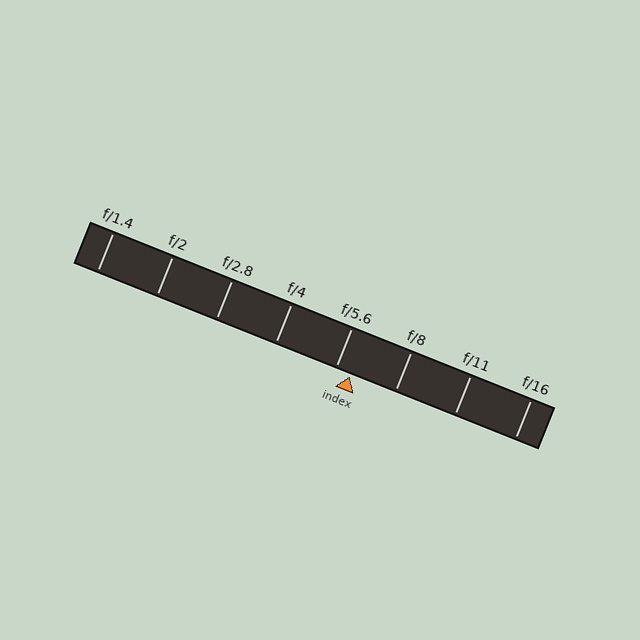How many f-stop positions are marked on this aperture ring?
There are 8 f-stop positions marked.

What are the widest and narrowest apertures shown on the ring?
The widest aperture shown is f/1.4 and the narrowest is f/16.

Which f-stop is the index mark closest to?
The index mark is closest to f/5.6.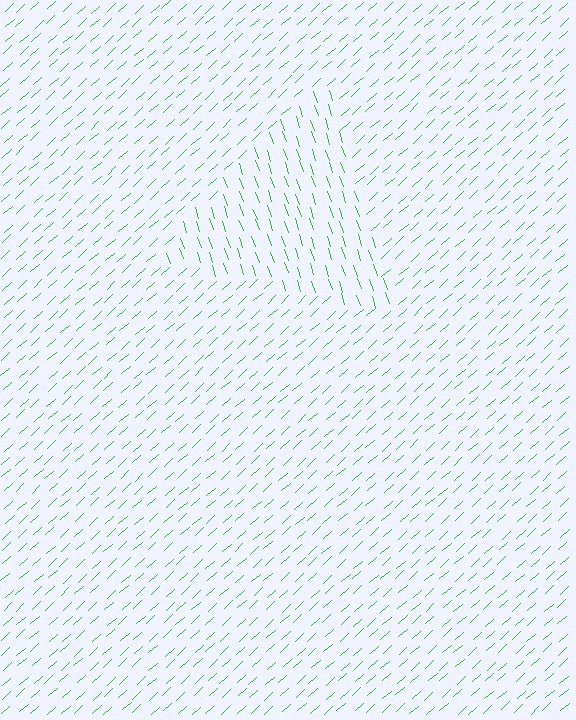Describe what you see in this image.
The image is filled with small green line segments. A triangle region in the image has lines oriented differently from the surrounding lines, creating a visible texture boundary.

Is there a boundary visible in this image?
Yes, there is a texture boundary formed by a change in line orientation.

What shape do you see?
I see a triangle.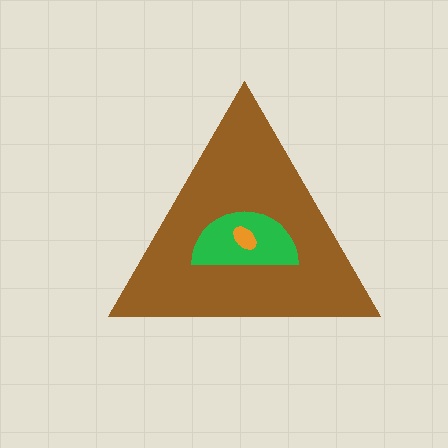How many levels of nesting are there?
3.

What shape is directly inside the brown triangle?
The green semicircle.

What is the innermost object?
The orange ellipse.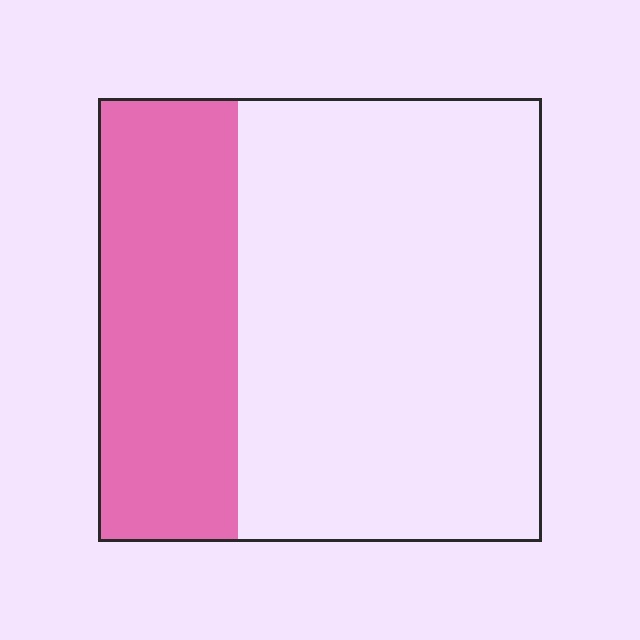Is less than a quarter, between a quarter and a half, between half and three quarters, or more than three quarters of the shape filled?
Between a quarter and a half.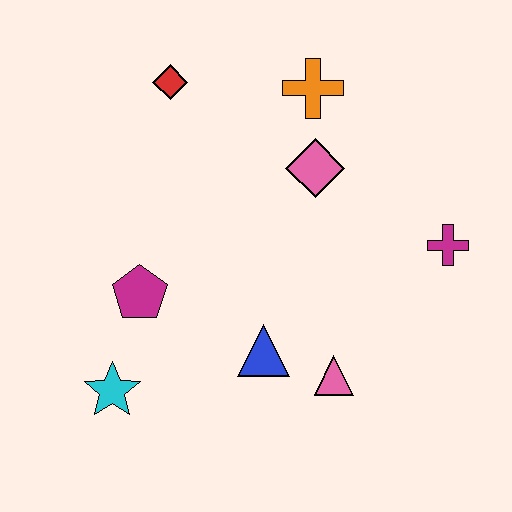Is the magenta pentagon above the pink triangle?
Yes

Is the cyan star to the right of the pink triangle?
No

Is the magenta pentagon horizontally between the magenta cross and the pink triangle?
No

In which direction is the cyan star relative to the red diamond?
The cyan star is below the red diamond.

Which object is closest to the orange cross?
The pink diamond is closest to the orange cross.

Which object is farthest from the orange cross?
The cyan star is farthest from the orange cross.